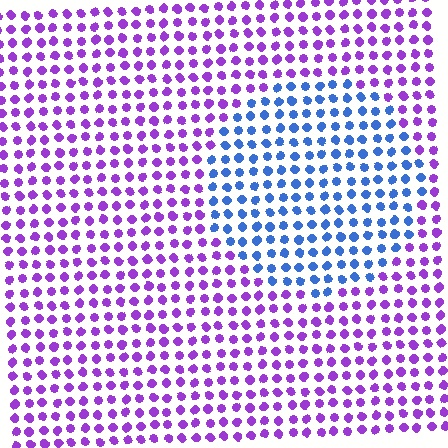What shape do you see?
I see a circle.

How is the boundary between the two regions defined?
The boundary is defined purely by a slight shift in hue (about 60 degrees). Spacing, size, and orientation are identical on both sides.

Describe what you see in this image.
The image is filled with small purple elements in a uniform arrangement. A circle-shaped region is visible where the elements are tinted to a slightly different hue, forming a subtle color boundary.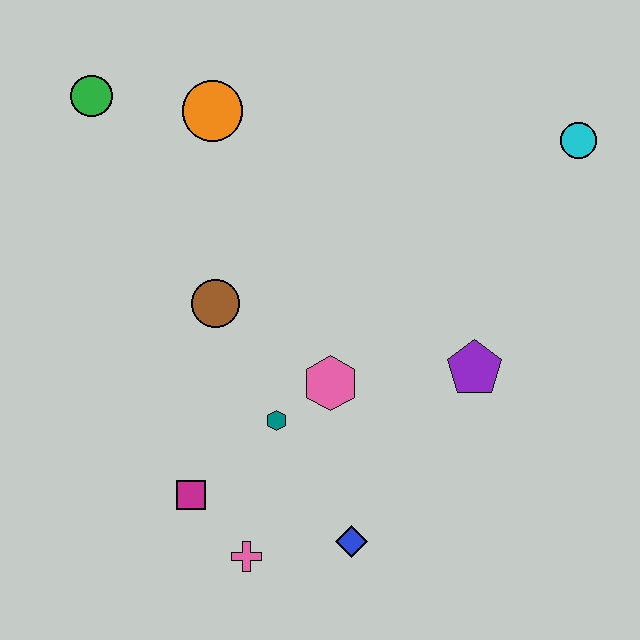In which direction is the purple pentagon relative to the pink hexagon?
The purple pentagon is to the right of the pink hexagon.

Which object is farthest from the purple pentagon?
The green circle is farthest from the purple pentagon.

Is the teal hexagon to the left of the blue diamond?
Yes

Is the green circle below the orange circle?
No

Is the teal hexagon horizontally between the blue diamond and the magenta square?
Yes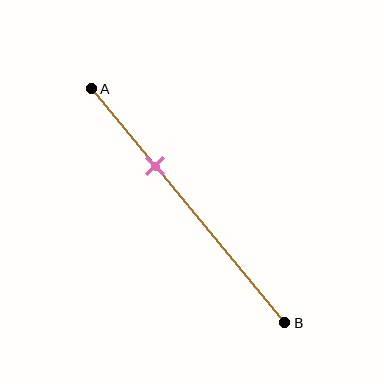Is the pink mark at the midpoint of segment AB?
No, the mark is at about 35% from A, not at the 50% midpoint.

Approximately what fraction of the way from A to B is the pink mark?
The pink mark is approximately 35% of the way from A to B.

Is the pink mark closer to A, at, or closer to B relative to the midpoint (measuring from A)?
The pink mark is closer to point A than the midpoint of segment AB.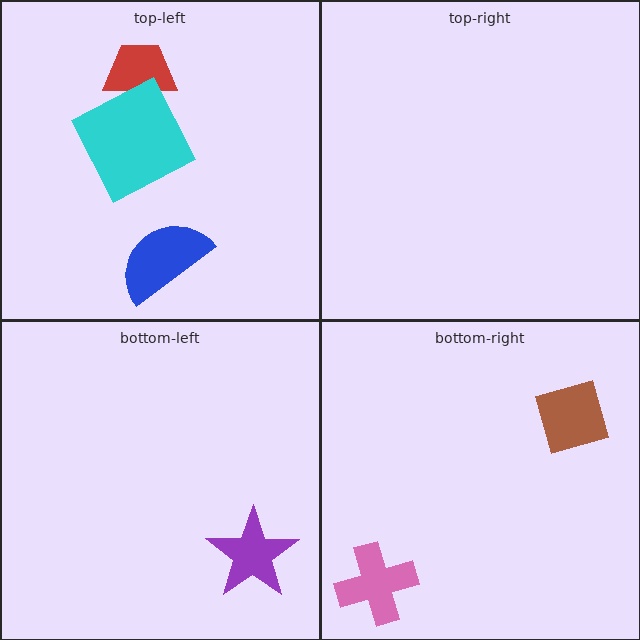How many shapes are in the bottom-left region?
1.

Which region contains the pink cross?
The bottom-right region.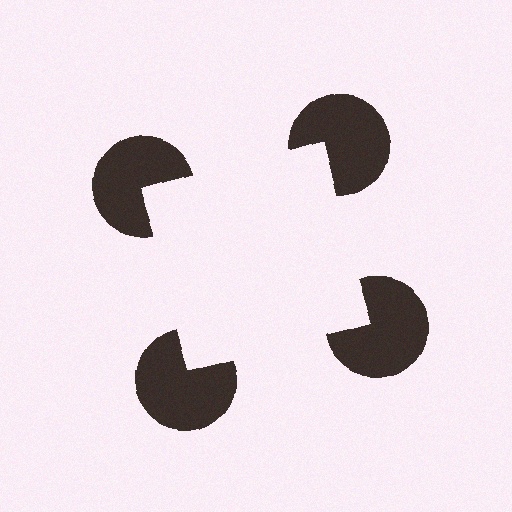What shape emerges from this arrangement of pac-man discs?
An illusory square — its edges are inferred from the aligned wedge cuts in the pac-man discs, not physically drawn.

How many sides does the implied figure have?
4 sides.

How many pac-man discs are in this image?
There are 4 — one at each vertex of the illusory square.